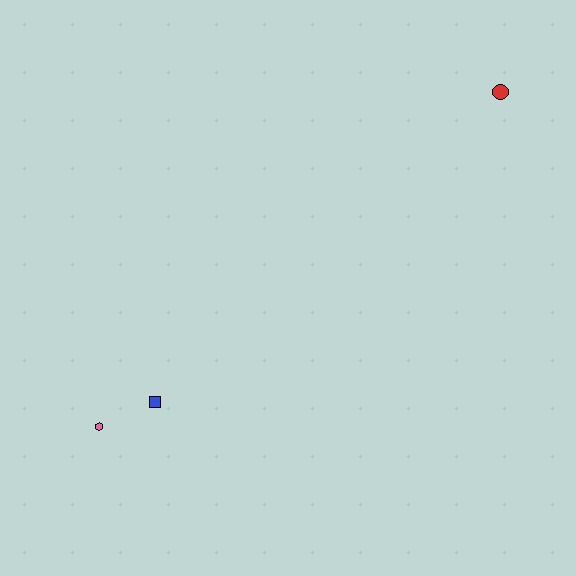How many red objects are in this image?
There is 1 red object.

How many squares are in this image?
There is 1 square.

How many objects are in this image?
There are 3 objects.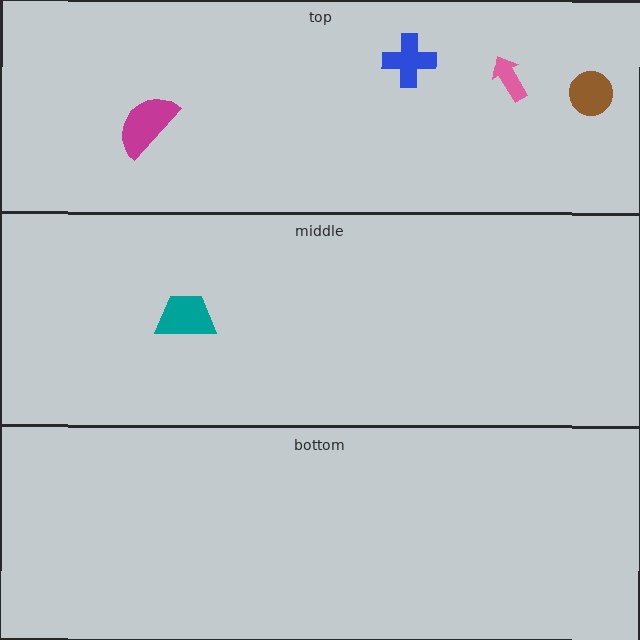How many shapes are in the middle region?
1.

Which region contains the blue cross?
The top region.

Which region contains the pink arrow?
The top region.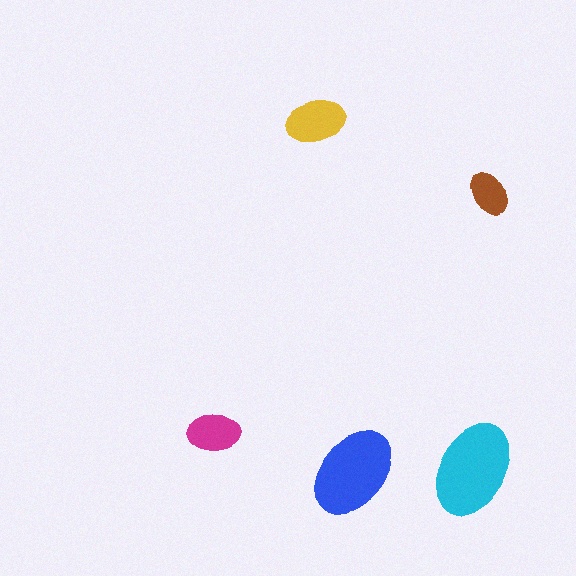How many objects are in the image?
There are 5 objects in the image.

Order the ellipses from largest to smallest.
the cyan one, the blue one, the yellow one, the magenta one, the brown one.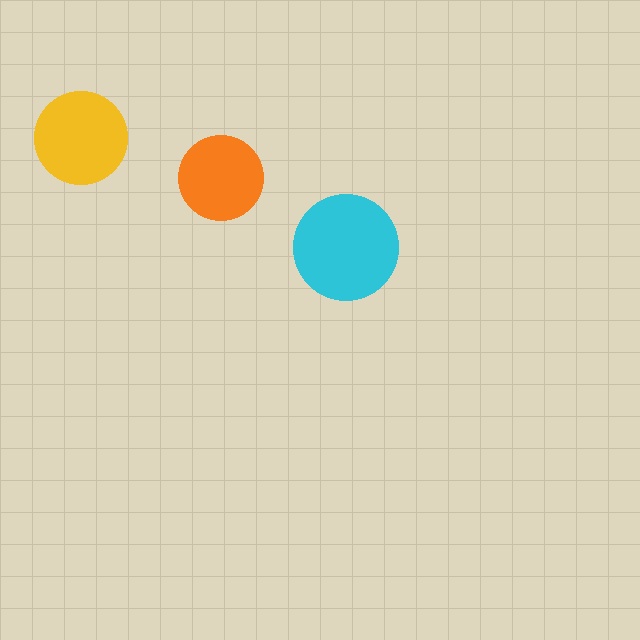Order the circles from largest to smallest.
the cyan one, the yellow one, the orange one.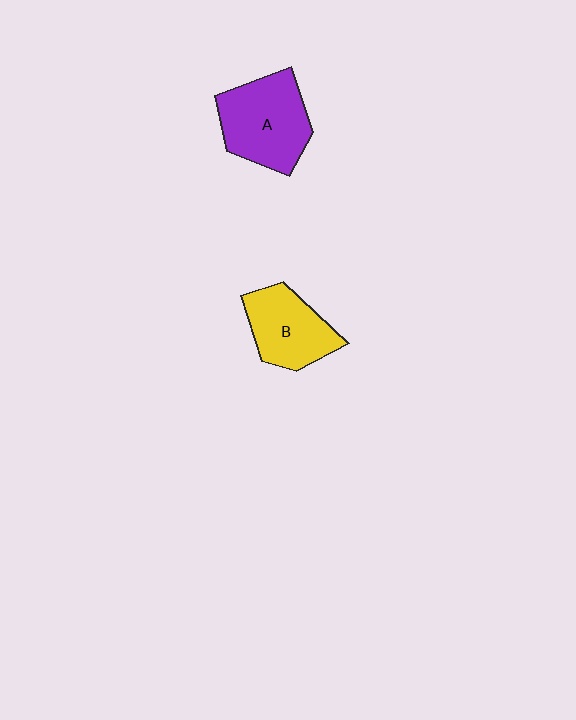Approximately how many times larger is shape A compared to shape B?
Approximately 1.3 times.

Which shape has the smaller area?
Shape B (yellow).